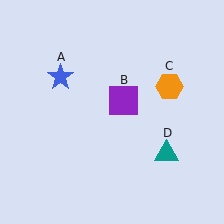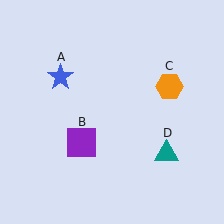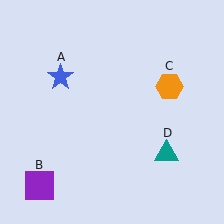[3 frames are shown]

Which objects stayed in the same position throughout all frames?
Blue star (object A) and orange hexagon (object C) and teal triangle (object D) remained stationary.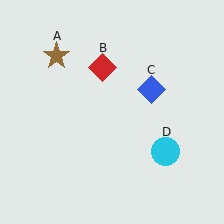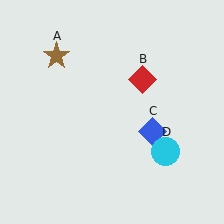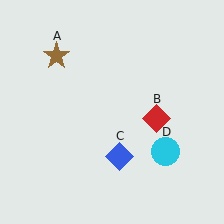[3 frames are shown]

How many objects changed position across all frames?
2 objects changed position: red diamond (object B), blue diamond (object C).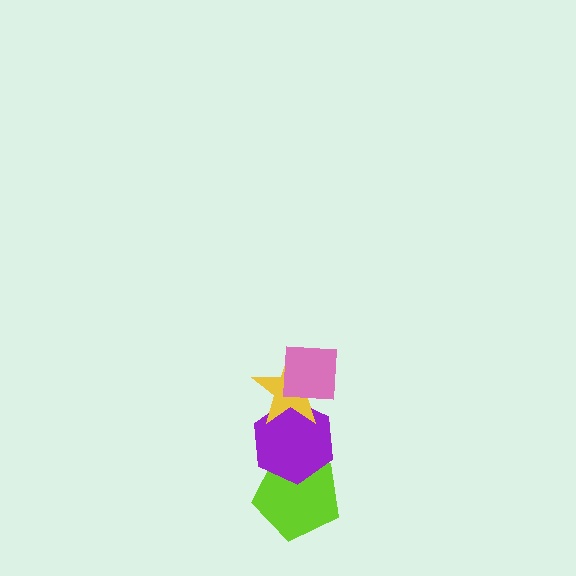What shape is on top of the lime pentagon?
The purple hexagon is on top of the lime pentagon.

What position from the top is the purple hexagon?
The purple hexagon is 3rd from the top.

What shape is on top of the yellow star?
The pink square is on top of the yellow star.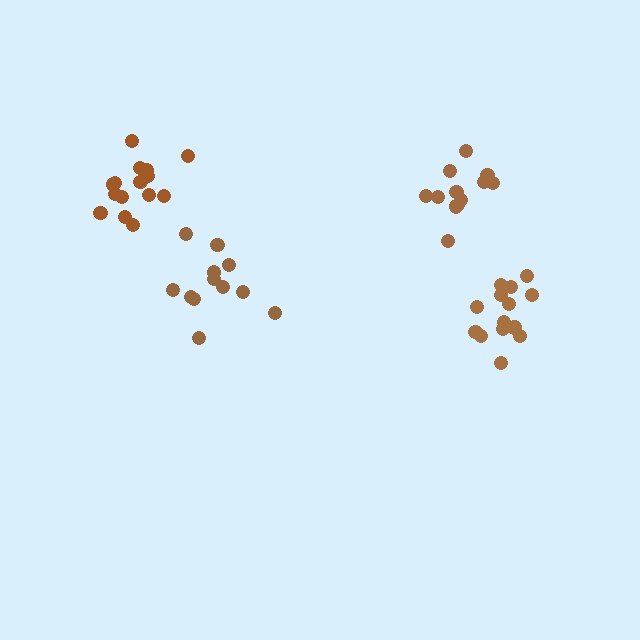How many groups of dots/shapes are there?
There are 4 groups.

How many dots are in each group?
Group 1: 14 dots, Group 2: 12 dots, Group 3: 15 dots, Group 4: 12 dots (53 total).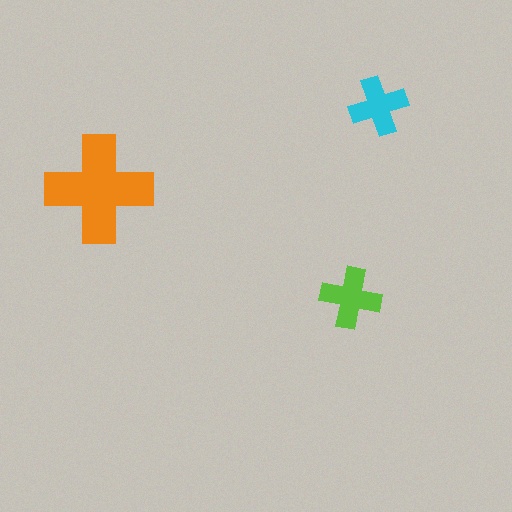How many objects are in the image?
There are 3 objects in the image.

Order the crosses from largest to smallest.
the orange one, the lime one, the cyan one.